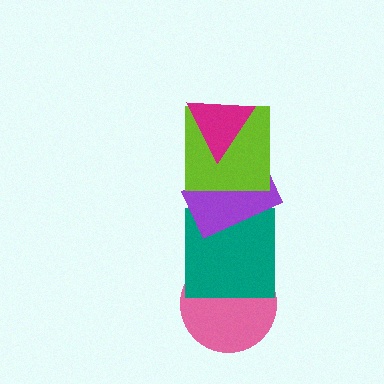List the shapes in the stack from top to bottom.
From top to bottom: the magenta triangle, the lime square, the purple rectangle, the teal square, the pink circle.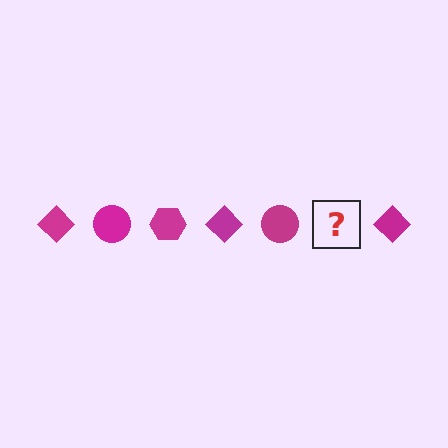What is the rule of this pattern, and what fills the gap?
The rule is that the pattern cycles through diamond, circle, hexagon shapes in magenta. The gap should be filled with a magenta hexagon.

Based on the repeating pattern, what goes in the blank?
The blank should be a magenta hexagon.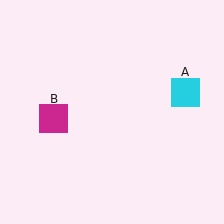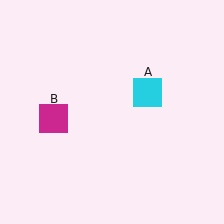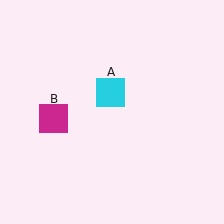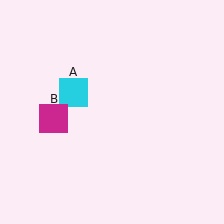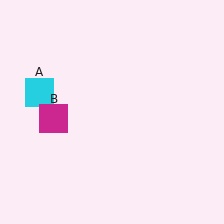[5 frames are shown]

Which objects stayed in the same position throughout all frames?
Magenta square (object B) remained stationary.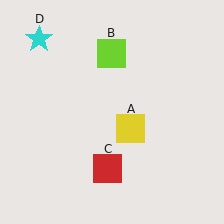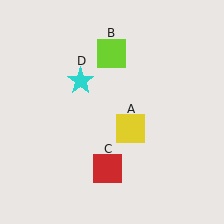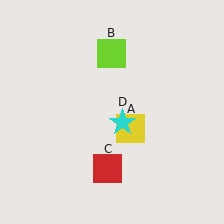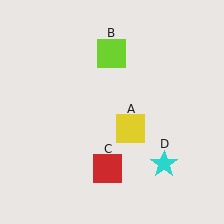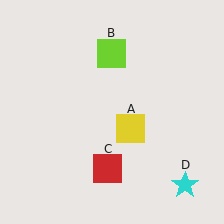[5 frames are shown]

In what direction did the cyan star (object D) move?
The cyan star (object D) moved down and to the right.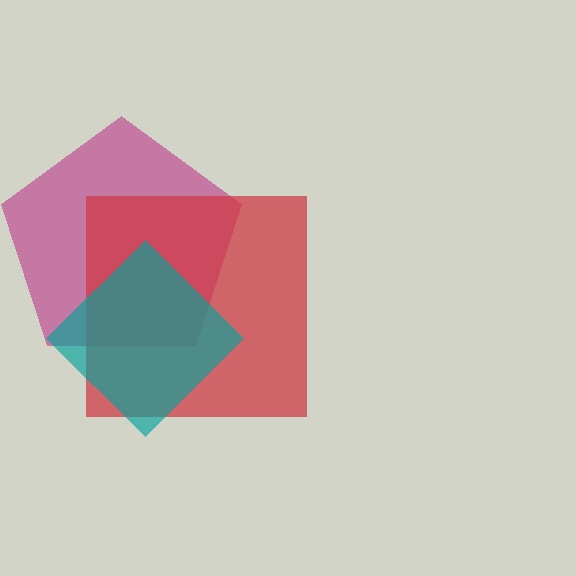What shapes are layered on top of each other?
The layered shapes are: a magenta pentagon, a red square, a teal diamond.